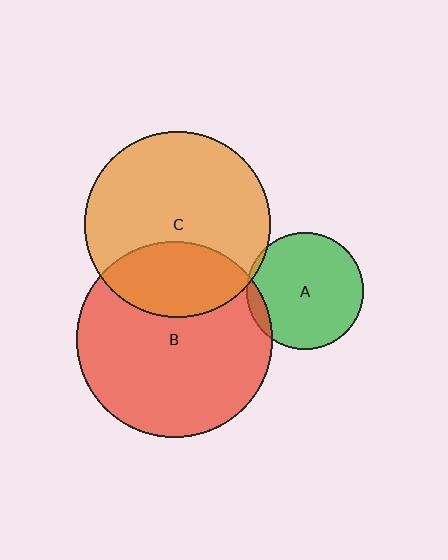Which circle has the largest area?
Circle B (red).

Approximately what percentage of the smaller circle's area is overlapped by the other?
Approximately 30%.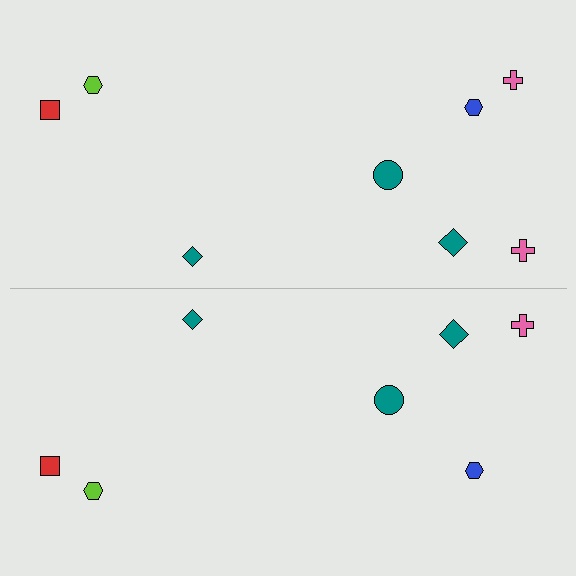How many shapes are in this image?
There are 15 shapes in this image.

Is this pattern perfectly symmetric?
No, the pattern is not perfectly symmetric. A pink cross is missing from the bottom side.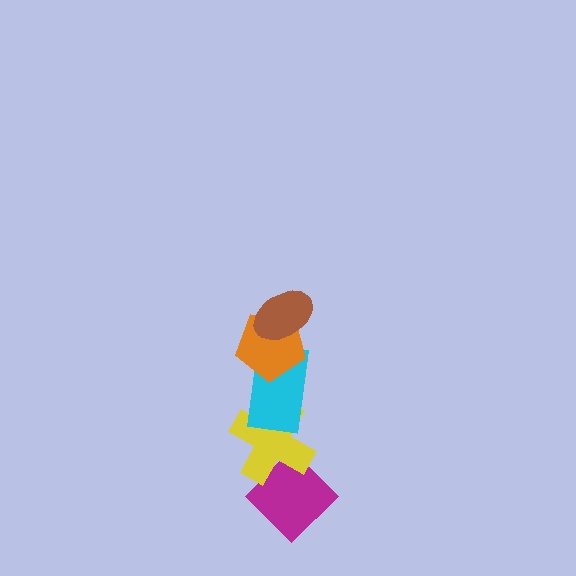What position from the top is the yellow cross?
The yellow cross is 4th from the top.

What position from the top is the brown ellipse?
The brown ellipse is 1st from the top.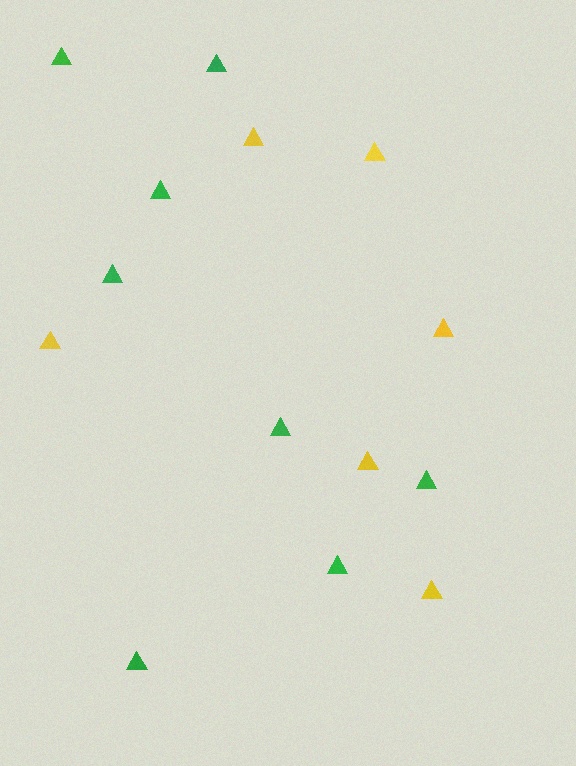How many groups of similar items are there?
There are 2 groups: one group of green triangles (8) and one group of yellow triangles (6).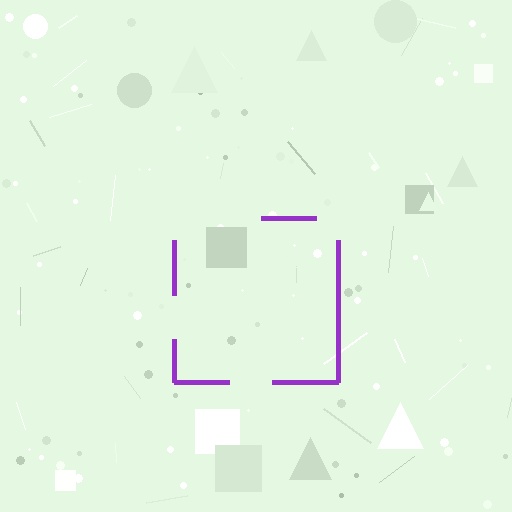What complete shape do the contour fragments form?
The contour fragments form a square.